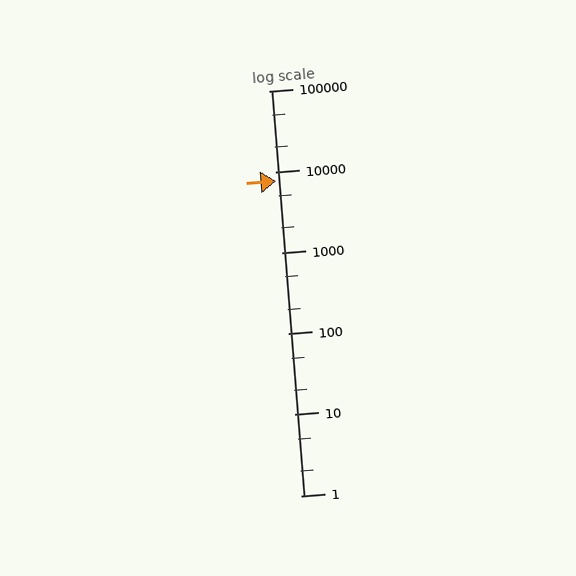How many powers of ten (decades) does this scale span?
The scale spans 5 decades, from 1 to 100000.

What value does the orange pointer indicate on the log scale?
The pointer indicates approximately 7600.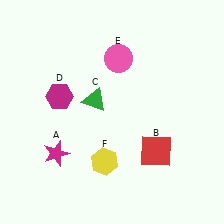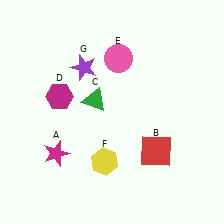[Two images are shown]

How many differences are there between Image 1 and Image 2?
There is 1 difference between the two images.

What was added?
A purple star (G) was added in Image 2.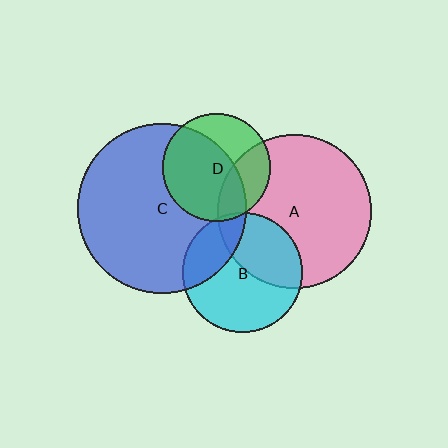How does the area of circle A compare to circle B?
Approximately 1.6 times.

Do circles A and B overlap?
Yes.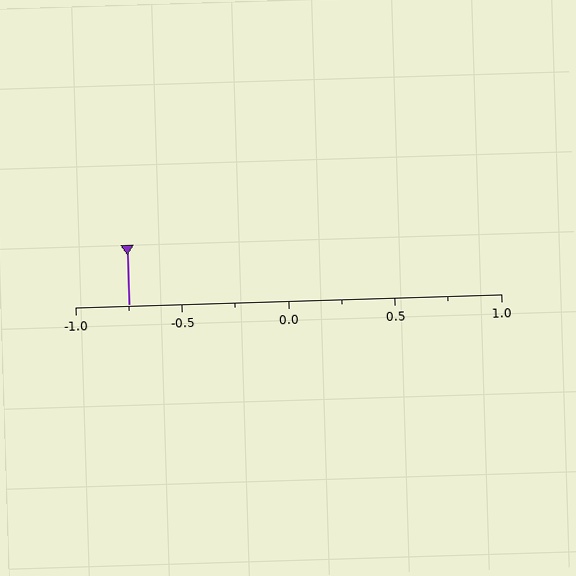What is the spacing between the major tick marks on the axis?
The major ticks are spaced 0.5 apart.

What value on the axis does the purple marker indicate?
The marker indicates approximately -0.75.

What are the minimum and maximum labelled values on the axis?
The axis runs from -1.0 to 1.0.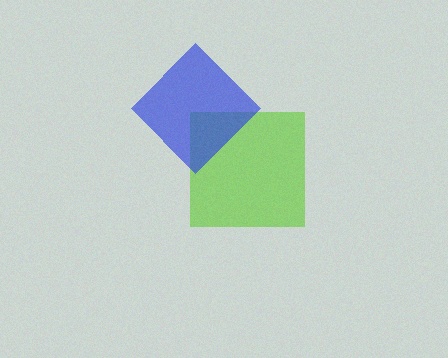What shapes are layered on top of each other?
The layered shapes are: a lime square, a blue diamond.